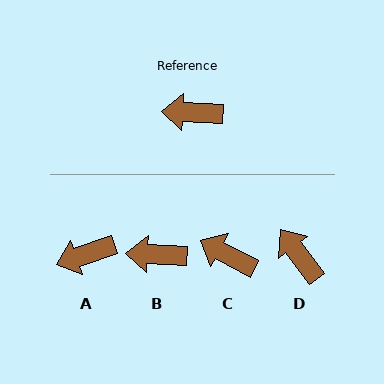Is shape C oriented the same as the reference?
No, it is off by about 25 degrees.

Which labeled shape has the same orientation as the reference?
B.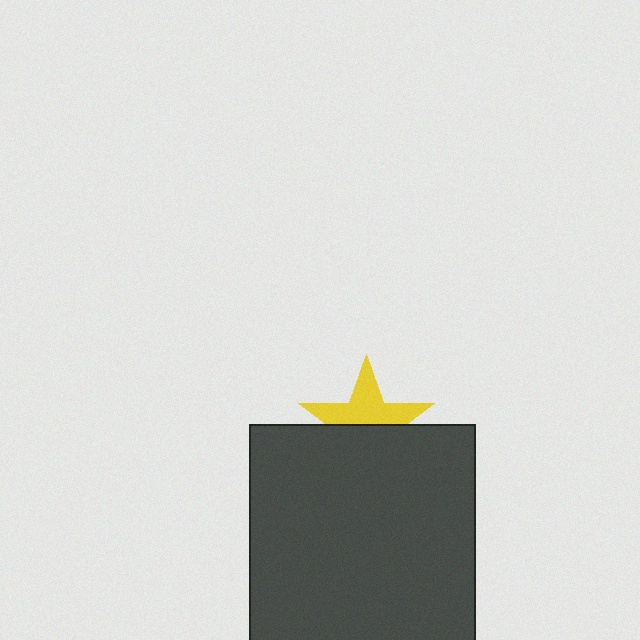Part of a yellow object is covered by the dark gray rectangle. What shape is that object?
It is a star.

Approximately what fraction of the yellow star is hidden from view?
Roughly 49% of the yellow star is hidden behind the dark gray rectangle.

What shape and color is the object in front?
The object in front is a dark gray rectangle.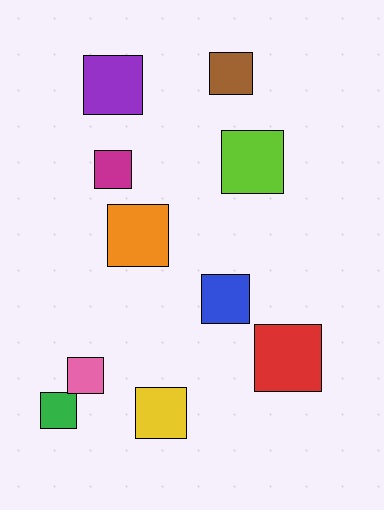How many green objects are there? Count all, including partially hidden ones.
There is 1 green object.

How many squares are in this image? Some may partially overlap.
There are 10 squares.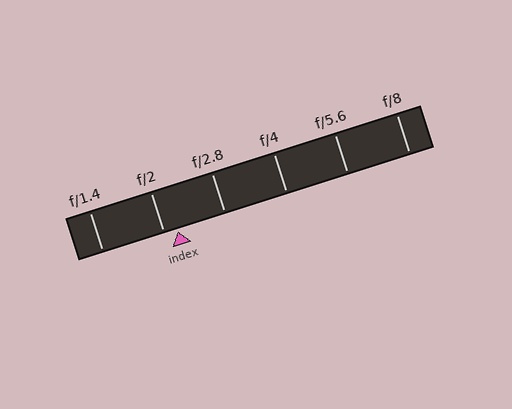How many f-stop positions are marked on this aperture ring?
There are 6 f-stop positions marked.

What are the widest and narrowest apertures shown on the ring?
The widest aperture shown is f/1.4 and the narrowest is f/8.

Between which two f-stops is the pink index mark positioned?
The index mark is between f/2 and f/2.8.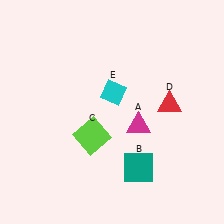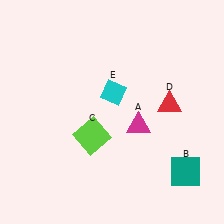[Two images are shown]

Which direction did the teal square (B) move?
The teal square (B) moved right.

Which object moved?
The teal square (B) moved right.